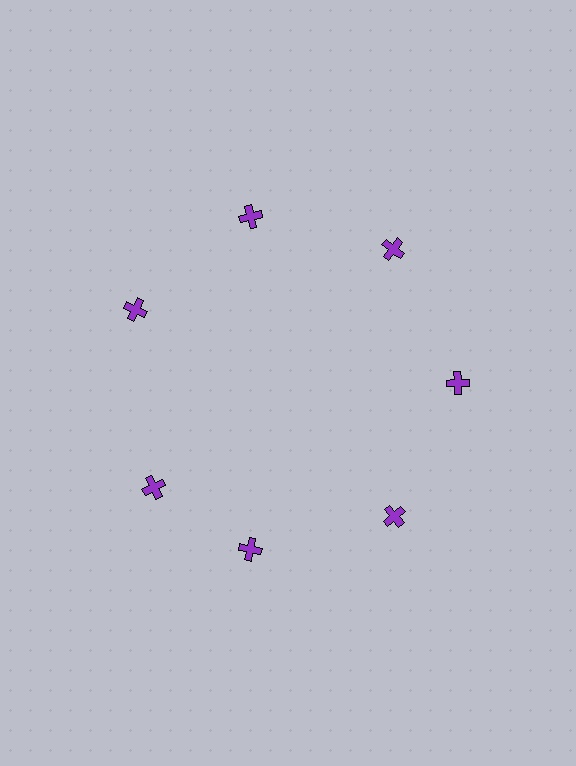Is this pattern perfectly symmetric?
No. The 7 purple crosses are arranged in a ring, but one element near the 8 o'clock position is rotated out of alignment along the ring, breaking the 7-fold rotational symmetry.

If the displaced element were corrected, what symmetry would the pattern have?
It would have 7-fold rotational symmetry — the pattern would map onto itself every 51 degrees.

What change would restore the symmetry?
The symmetry would be restored by rotating it back into even spacing with its neighbors so that all 7 crosses sit at equal angles and equal distance from the center.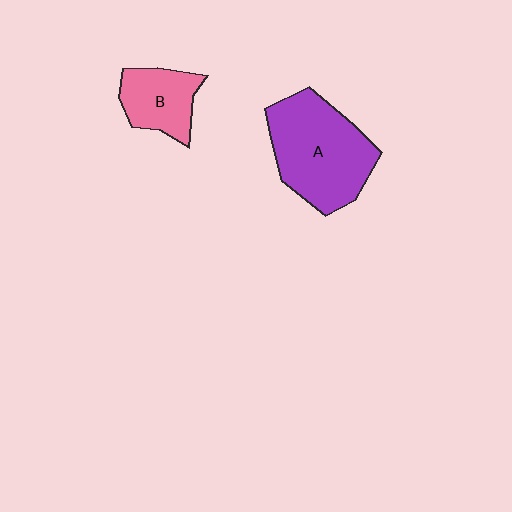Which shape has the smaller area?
Shape B (pink).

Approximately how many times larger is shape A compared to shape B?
Approximately 2.0 times.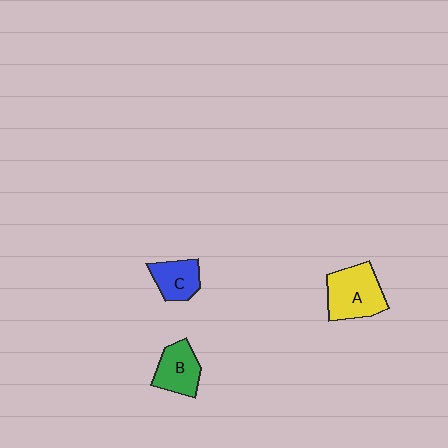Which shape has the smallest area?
Shape C (blue).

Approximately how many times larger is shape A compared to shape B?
Approximately 1.4 times.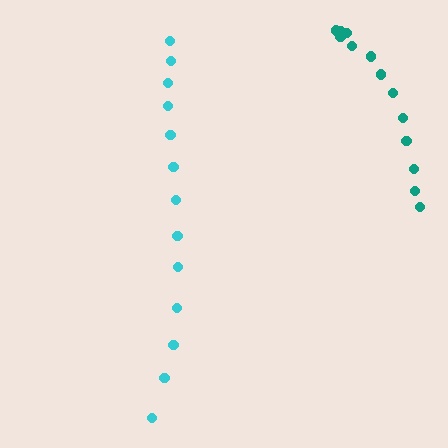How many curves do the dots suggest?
There are 2 distinct paths.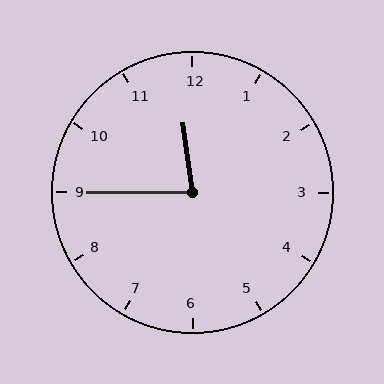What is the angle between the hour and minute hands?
Approximately 82 degrees.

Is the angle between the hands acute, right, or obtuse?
It is acute.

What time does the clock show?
11:45.